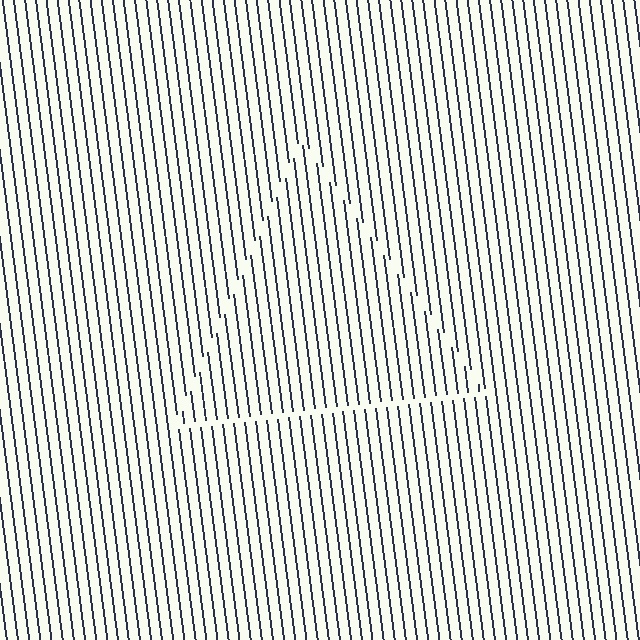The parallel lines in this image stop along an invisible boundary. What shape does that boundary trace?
An illusory triangle. The interior of the shape contains the same grating, shifted by half a period — the contour is defined by the phase discontinuity where line-ends from the inner and outer gratings abut.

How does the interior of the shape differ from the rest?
The interior of the shape contains the same grating, shifted by half a period — the contour is defined by the phase discontinuity where line-ends from the inner and outer gratings abut.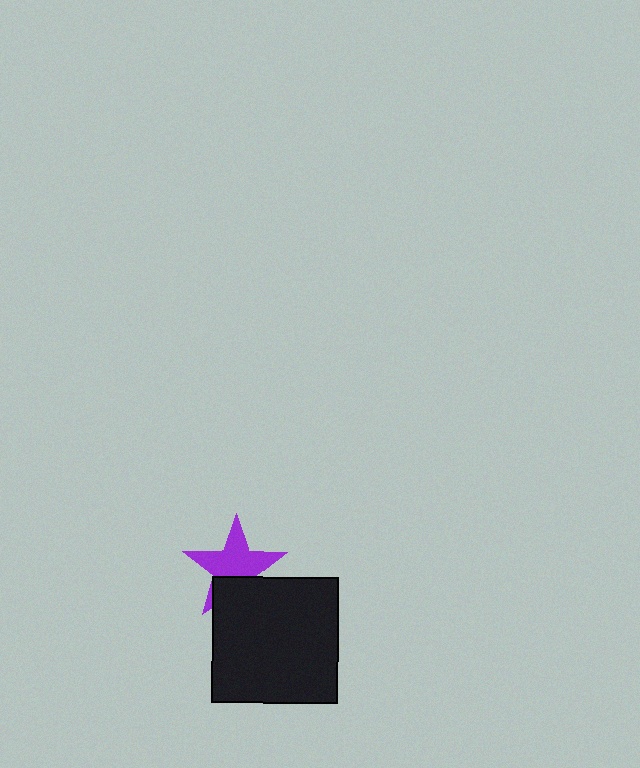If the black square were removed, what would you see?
You would see the complete purple star.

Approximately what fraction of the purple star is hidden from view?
Roughly 33% of the purple star is hidden behind the black square.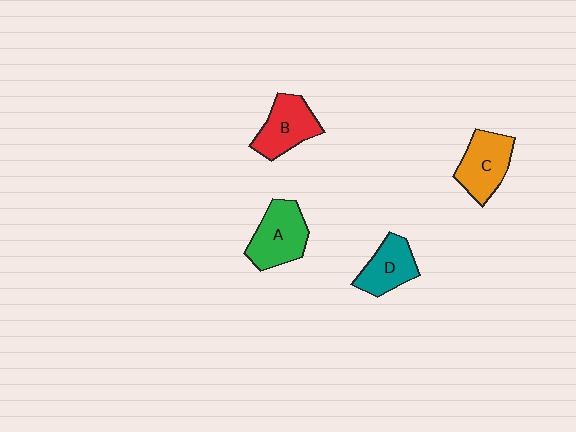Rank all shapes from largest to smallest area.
From largest to smallest: A (green), C (orange), B (red), D (teal).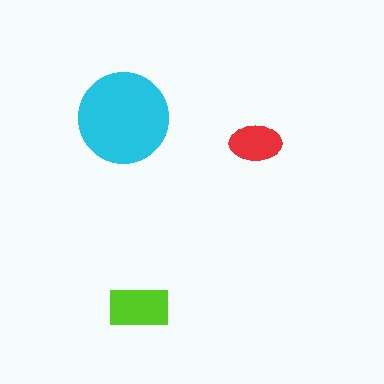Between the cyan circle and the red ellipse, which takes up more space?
The cyan circle.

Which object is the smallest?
The red ellipse.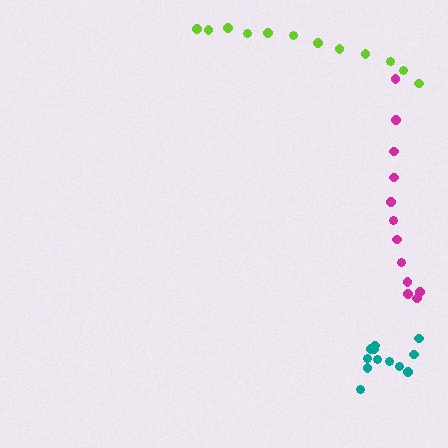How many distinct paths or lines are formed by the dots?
There are 3 distinct paths.